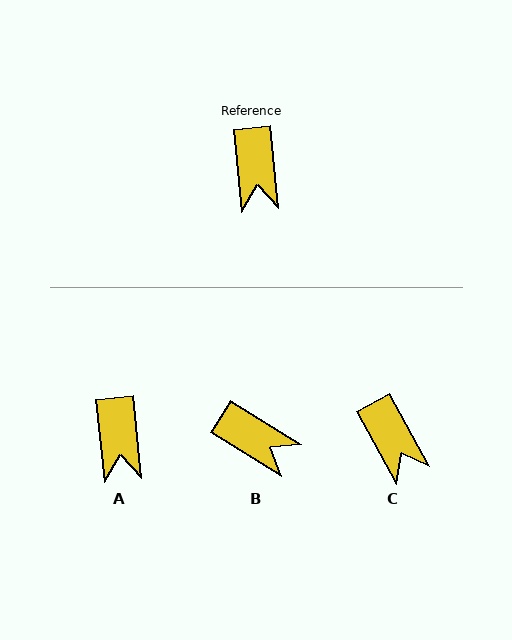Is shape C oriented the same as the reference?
No, it is off by about 23 degrees.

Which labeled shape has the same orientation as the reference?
A.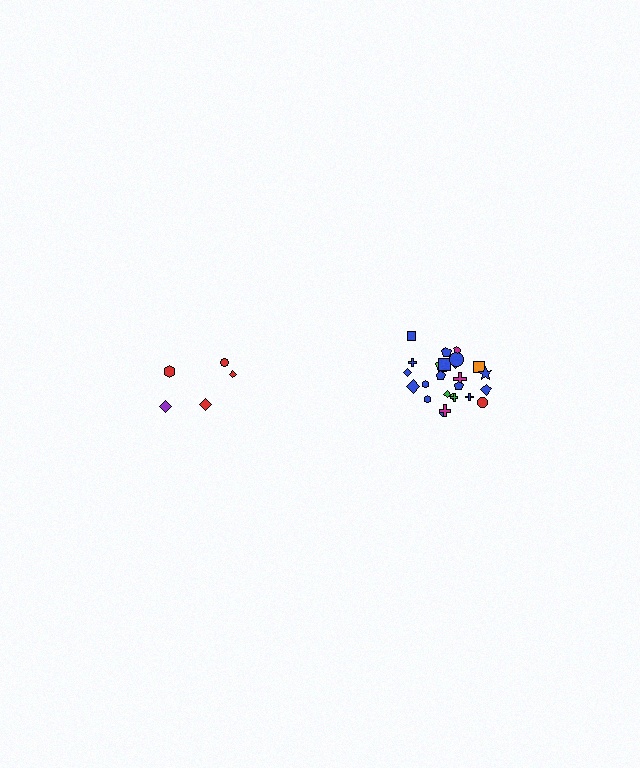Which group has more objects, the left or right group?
The right group.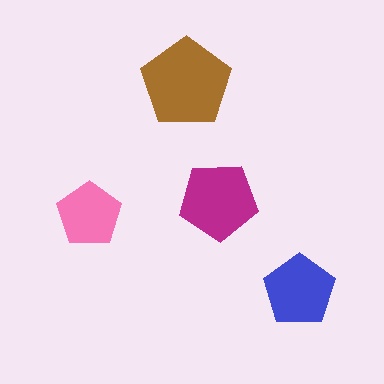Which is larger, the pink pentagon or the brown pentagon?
The brown one.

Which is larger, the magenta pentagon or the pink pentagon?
The magenta one.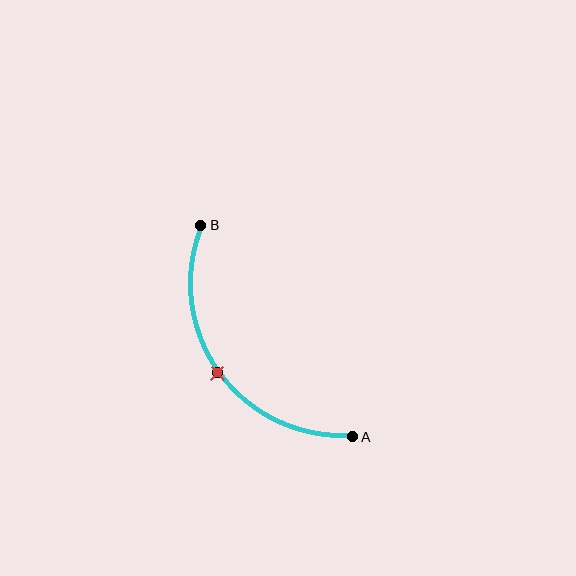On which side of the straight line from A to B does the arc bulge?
The arc bulges below and to the left of the straight line connecting A and B.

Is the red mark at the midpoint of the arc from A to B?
Yes. The red mark lies on the arc at equal arc-length from both A and B — it is the arc midpoint.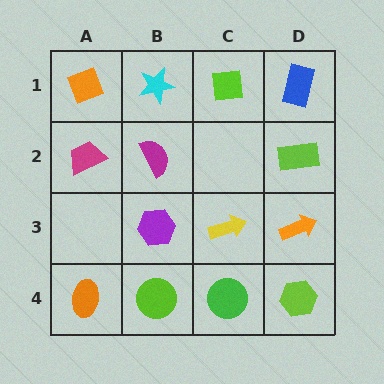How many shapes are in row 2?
3 shapes.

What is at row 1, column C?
A lime square.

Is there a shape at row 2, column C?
No, that cell is empty.